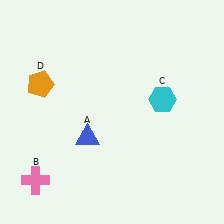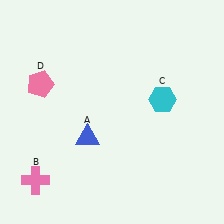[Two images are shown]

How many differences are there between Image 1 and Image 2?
There is 1 difference between the two images.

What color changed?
The pentagon (D) changed from orange in Image 1 to pink in Image 2.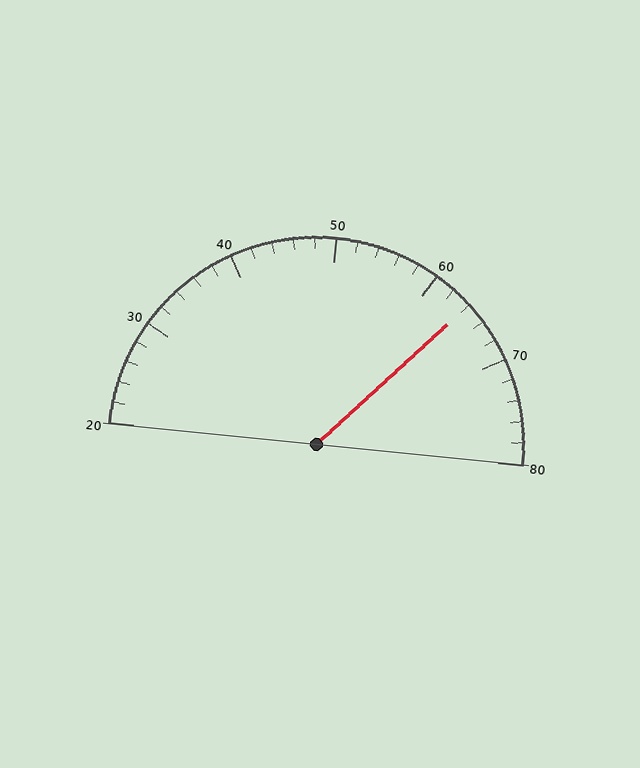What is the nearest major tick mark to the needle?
The nearest major tick mark is 60.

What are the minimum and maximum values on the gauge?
The gauge ranges from 20 to 80.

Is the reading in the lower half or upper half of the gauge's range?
The reading is in the upper half of the range (20 to 80).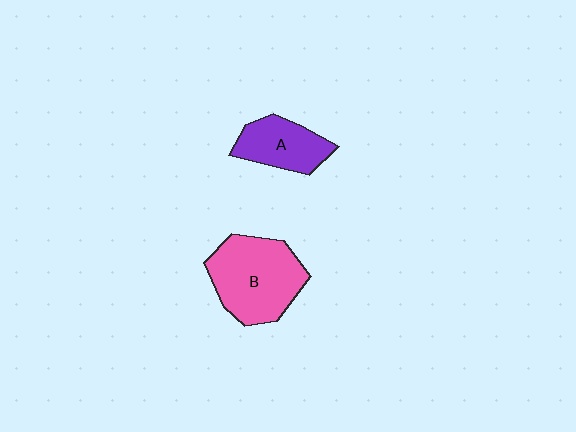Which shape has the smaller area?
Shape A (purple).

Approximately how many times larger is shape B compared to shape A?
Approximately 1.6 times.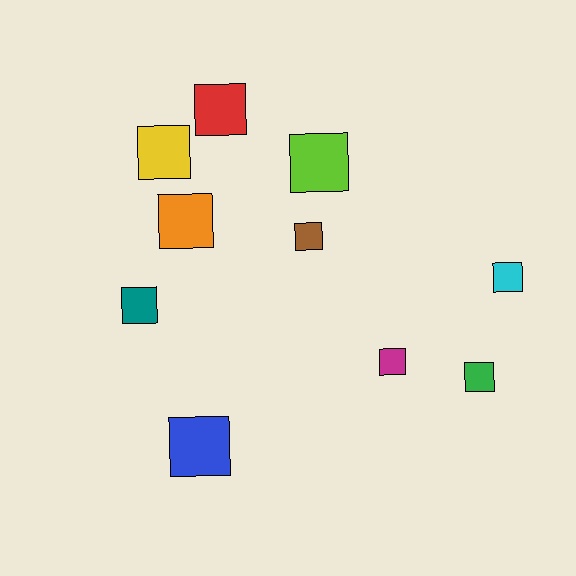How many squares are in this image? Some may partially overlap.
There are 10 squares.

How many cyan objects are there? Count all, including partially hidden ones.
There is 1 cyan object.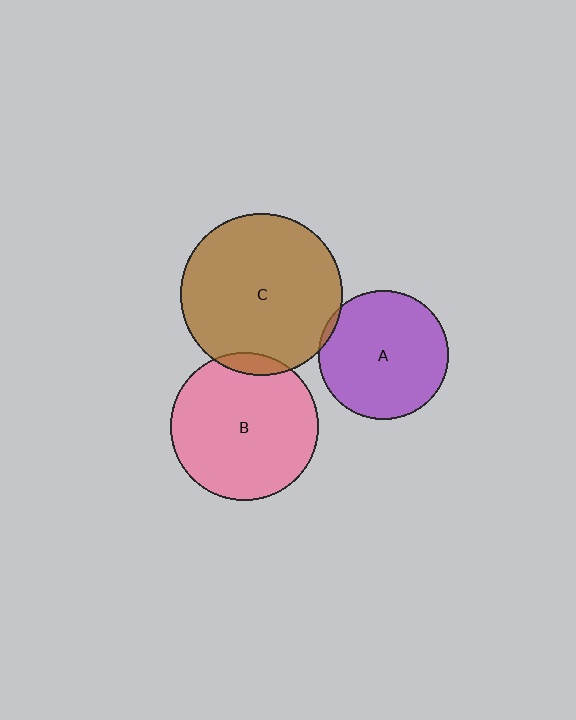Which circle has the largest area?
Circle C (brown).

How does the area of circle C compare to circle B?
Approximately 1.2 times.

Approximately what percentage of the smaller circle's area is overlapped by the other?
Approximately 5%.